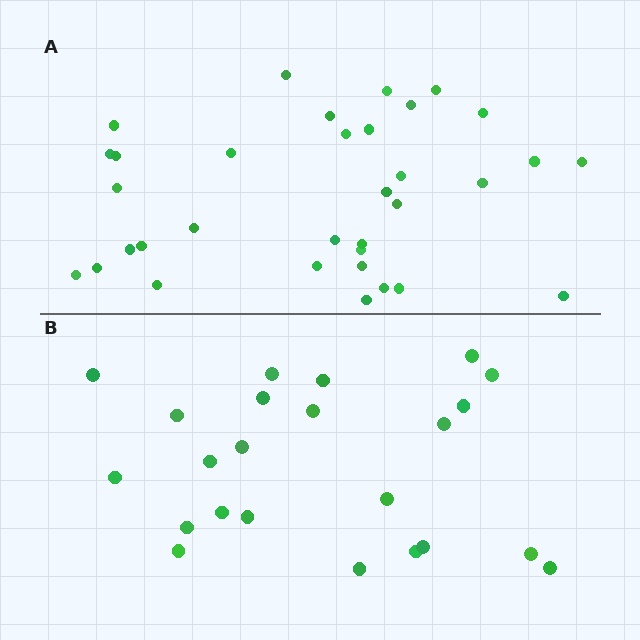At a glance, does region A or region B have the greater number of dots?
Region A (the top region) has more dots.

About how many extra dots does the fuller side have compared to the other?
Region A has roughly 12 or so more dots than region B.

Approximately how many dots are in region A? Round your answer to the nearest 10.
About 30 dots. (The exact count is 34, which rounds to 30.)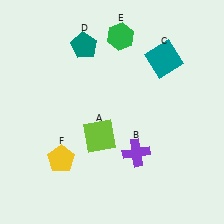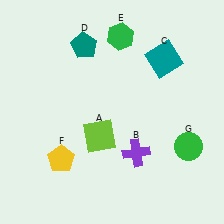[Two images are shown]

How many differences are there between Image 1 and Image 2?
There is 1 difference between the two images.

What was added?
A green circle (G) was added in Image 2.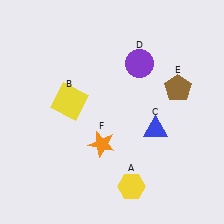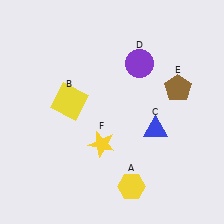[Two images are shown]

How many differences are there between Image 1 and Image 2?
There is 1 difference between the two images.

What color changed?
The star (F) changed from orange in Image 1 to yellow in Image 2.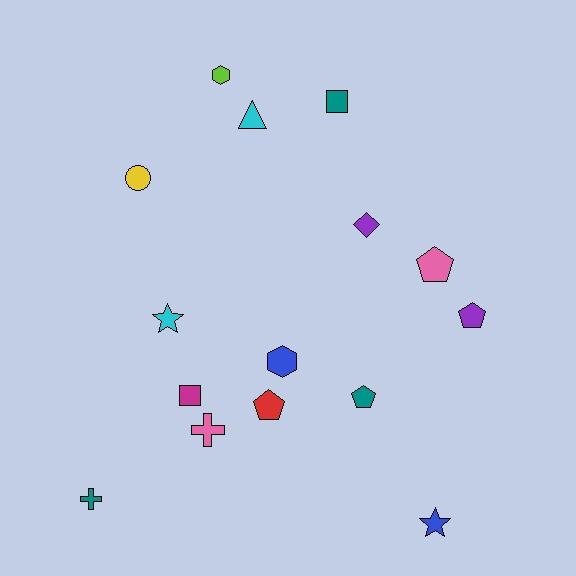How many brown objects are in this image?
There are no brown objects.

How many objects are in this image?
There are 15 objects.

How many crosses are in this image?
There are 2 crosses.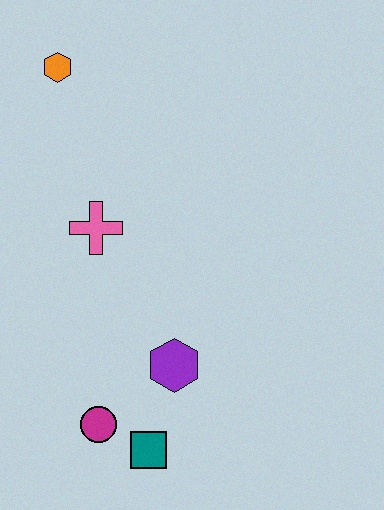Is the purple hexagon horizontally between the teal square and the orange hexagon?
No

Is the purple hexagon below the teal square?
No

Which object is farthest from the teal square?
The orange hexagon is farthest from the teal square.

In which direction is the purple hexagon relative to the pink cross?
The purple hexagon is below the pink cross.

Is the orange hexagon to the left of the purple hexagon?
Yes